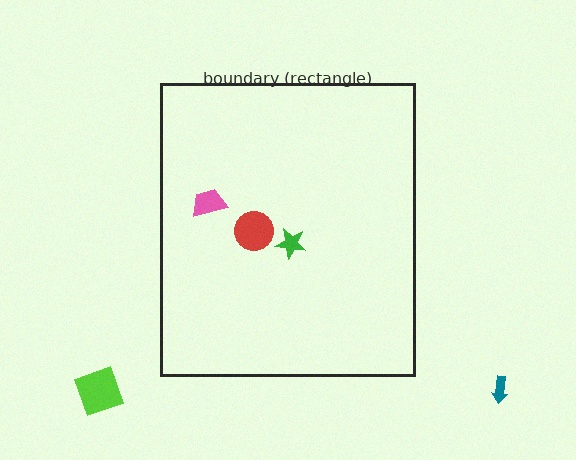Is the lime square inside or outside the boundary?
Outside.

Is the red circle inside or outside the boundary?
Inside.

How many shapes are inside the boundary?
3 inside, 2 outside.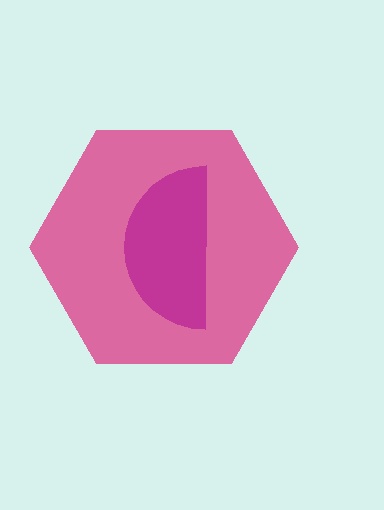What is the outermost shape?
The pink hexagon.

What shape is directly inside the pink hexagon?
The magenta semicircle.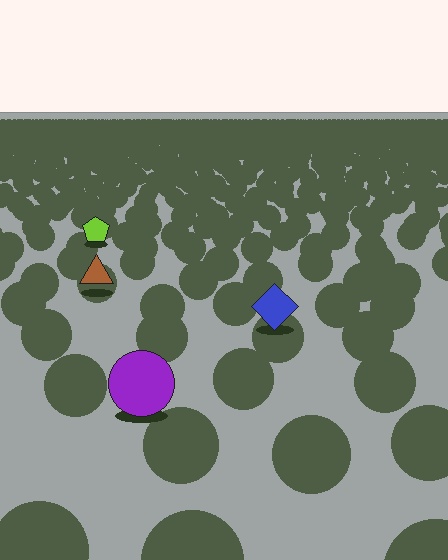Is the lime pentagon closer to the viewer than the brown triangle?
No. The brown triangle is closer — you can tell from the texture gradient: the ground texture is coarser near it.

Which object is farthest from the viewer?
The lime pentagon is farthest from the viewer. It appears smaller and the ground texture around it is denser.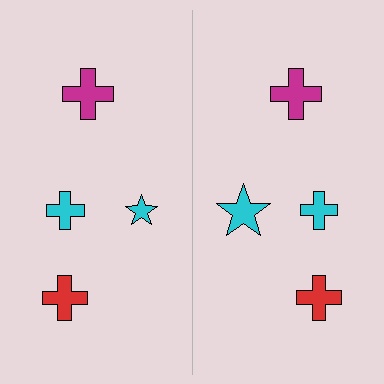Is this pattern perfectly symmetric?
No, the pattern is not perfectly symmetric. The cyan star on the right side has a different size than its mirror counterpart.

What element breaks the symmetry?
The cyan star on the right side has a different size than its mirror counterpart.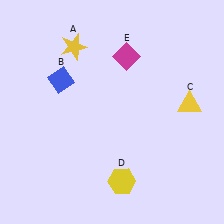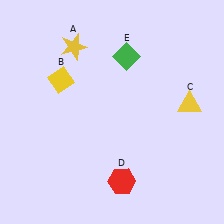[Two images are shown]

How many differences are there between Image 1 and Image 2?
There are 3 differences between the two images.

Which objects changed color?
B changed from blue to yellow. D changed from yellow to red. E changed from magenta to green.